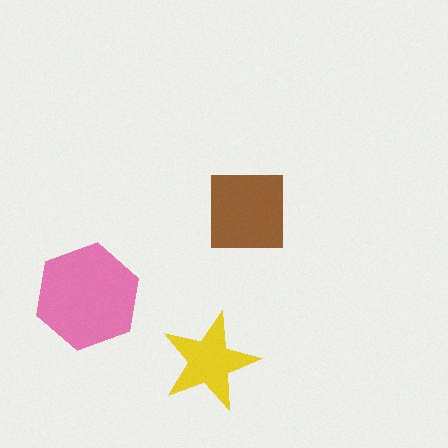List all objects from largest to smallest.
The pink hexagon, the brown square, the yellow star.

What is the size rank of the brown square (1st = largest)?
2nd.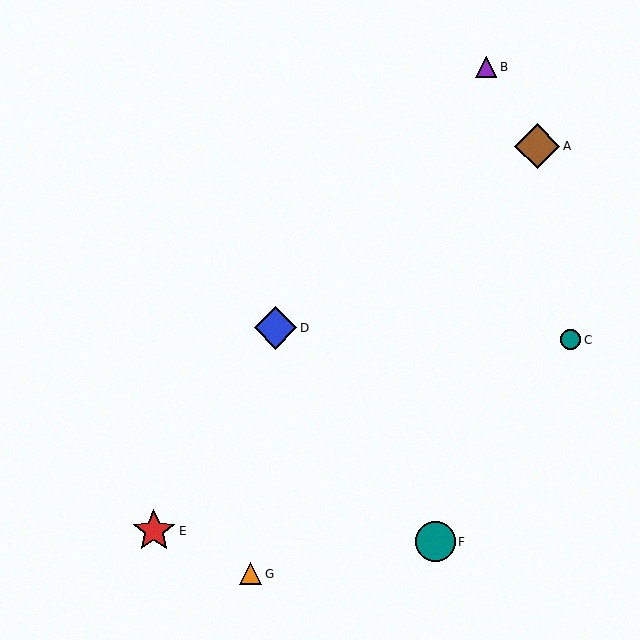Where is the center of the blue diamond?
The center of the blue diamond is at (276, 328).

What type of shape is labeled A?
Shape A is a brown diamond.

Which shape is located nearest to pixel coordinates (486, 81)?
The purple triangle (labeled B) at (486, 67) is nearest to that location.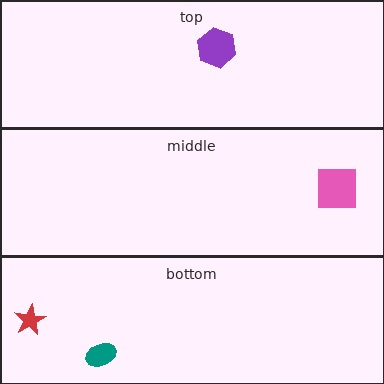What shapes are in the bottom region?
The teal ellipse, the red star.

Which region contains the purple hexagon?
The top region.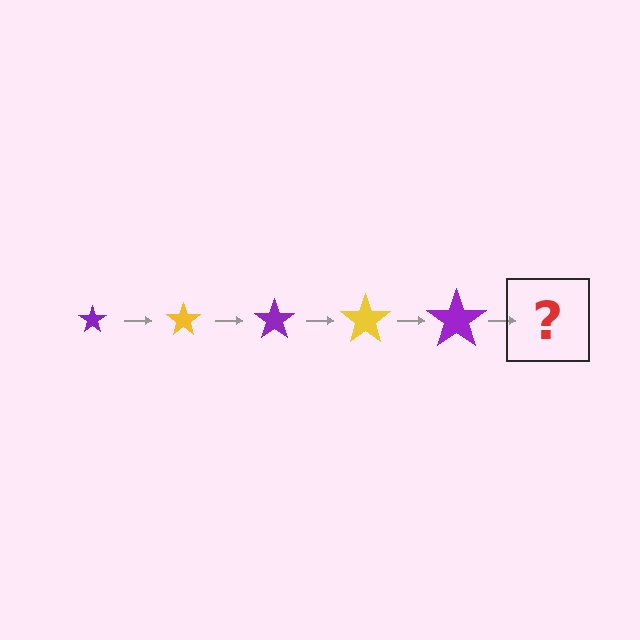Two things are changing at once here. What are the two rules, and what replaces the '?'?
The two rules are that the star grows larger each step and the color cycles through purple and yellow. The '?' should be a yellow star, larger than the previous one.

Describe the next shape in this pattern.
It should be a yellow star, larger than the previous one.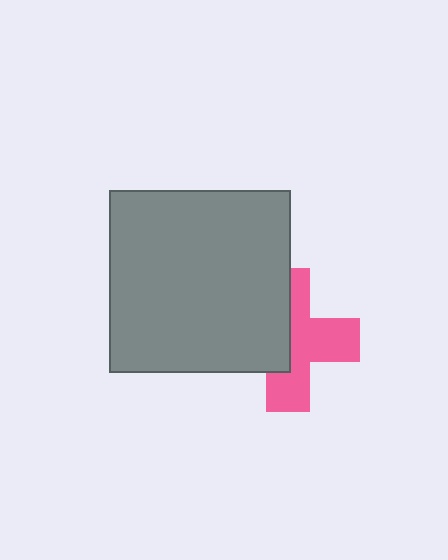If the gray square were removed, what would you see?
You would see the complete pink cross.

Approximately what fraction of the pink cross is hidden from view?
Roughly 46% of the pink cross is hidden behind the gray square.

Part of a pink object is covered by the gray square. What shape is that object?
It is a cross.